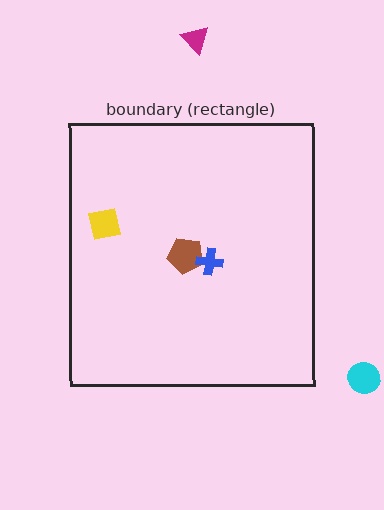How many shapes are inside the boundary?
3 inside, 2 outside.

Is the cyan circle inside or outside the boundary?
Outside.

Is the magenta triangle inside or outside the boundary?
Outside.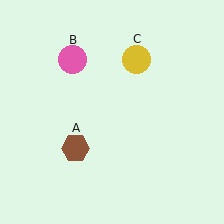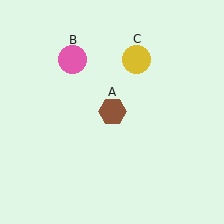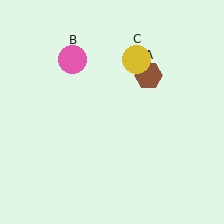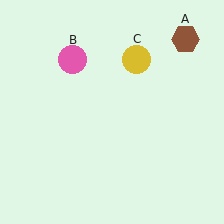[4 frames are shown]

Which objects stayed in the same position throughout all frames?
Pink circle (object B) and yellow circle (object C) remained stationary.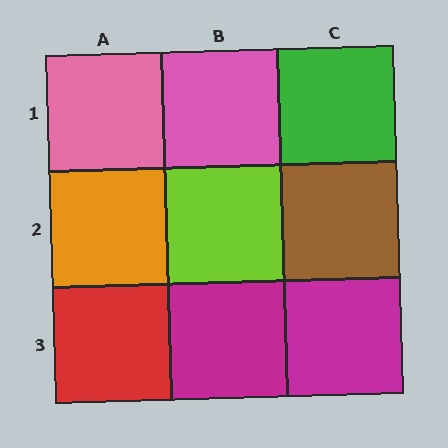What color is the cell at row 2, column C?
Brown.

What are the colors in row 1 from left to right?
Pink, pink, green.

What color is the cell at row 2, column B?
Lime.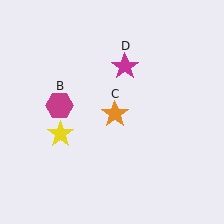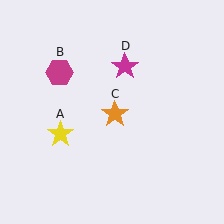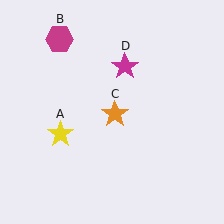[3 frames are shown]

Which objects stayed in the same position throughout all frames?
Yellow star (object A) and orange star (object C) and magenta star (object D) remained stationary.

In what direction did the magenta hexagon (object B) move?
The magenta hexagon (object B) moved up.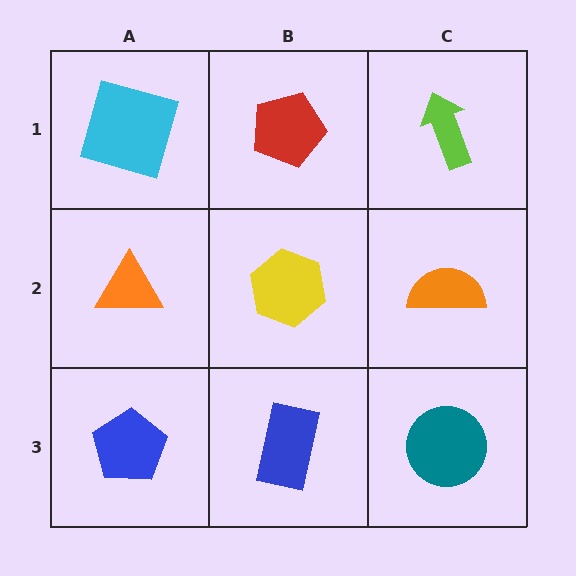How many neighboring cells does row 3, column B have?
3.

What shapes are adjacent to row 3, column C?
An orange semicircle (row 2, column C), a blue rectangle (row 3, column B).